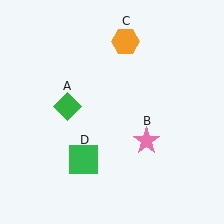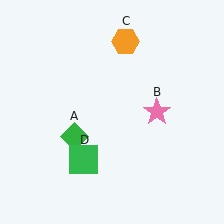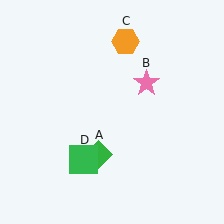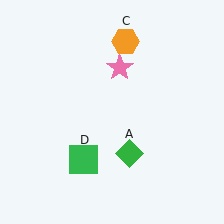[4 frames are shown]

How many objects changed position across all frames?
2 objects changed position: green diamond (object A), pink star (object B).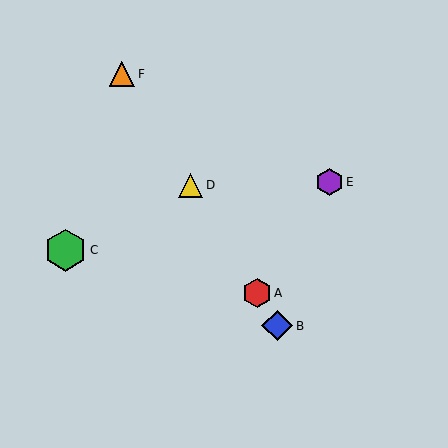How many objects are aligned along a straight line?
4 objects (A, B, D, F) are aligned along a straight line.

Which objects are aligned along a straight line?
Objects A, B, D, F are aligned along a straight line.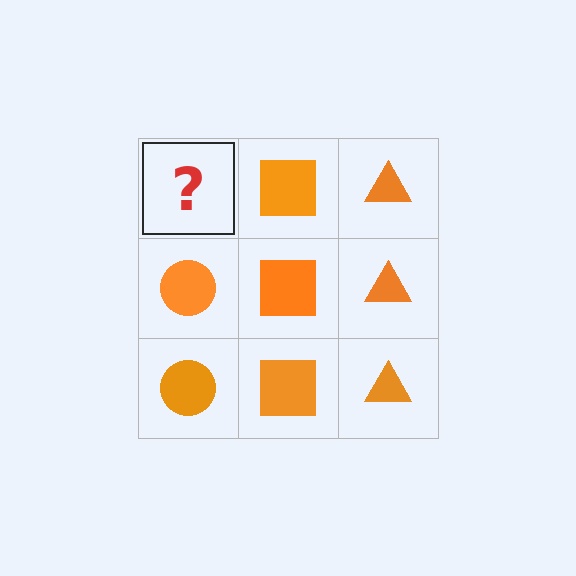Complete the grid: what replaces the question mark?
The question mark should be replaced with an orange circle.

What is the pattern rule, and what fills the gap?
The rule is that each column has a consistent shape. The gap should be filled with an orange circle.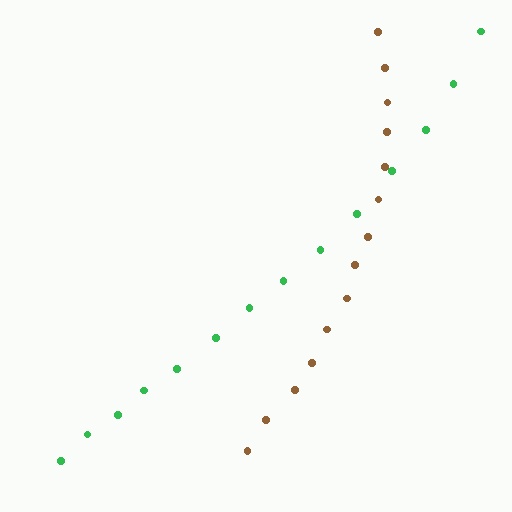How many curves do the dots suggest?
There are 2 distinct paths.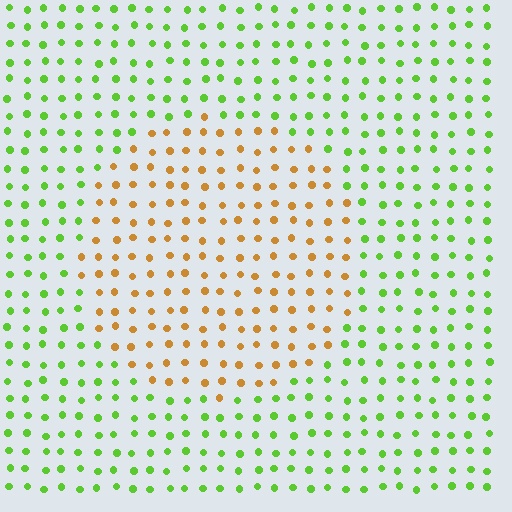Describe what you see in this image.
The image is filled with small lime elements in a uniform arrangement. A circle-shaped region is visible where the elements are tinted to a slightly different hue, forming a subtle color boundary.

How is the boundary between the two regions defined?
The boundary is defined purely by a slight shift in hue (about 69 degrees). Spacing, size, and orientation are identical on both sides.